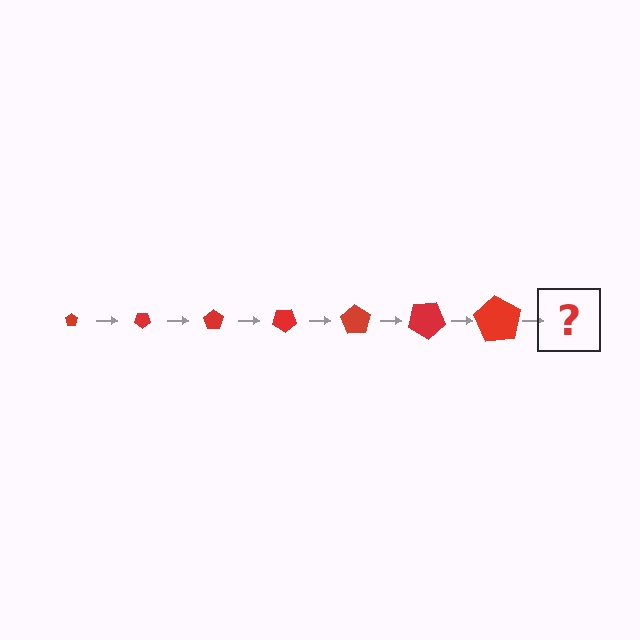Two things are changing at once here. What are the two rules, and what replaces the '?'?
The two rules are that the pentagon grows larger each step and it rotates 35 degrees each step. The '?' should be a pentagon, larger than the previous one and rotated 245 degrees from the start.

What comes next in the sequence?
The next element should be a pentagon, larger than the previous one and rotated 245 degrees from the start.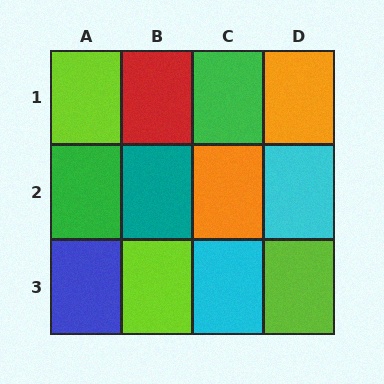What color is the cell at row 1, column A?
Lime.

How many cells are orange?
2 cells are orange.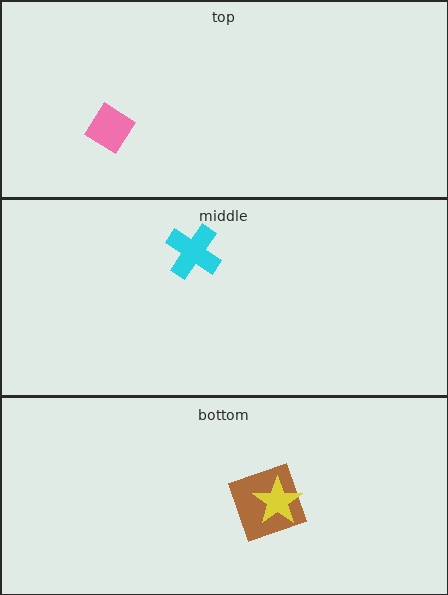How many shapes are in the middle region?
1.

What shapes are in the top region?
The pink diamond.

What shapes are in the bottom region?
The brown square, the yellow star.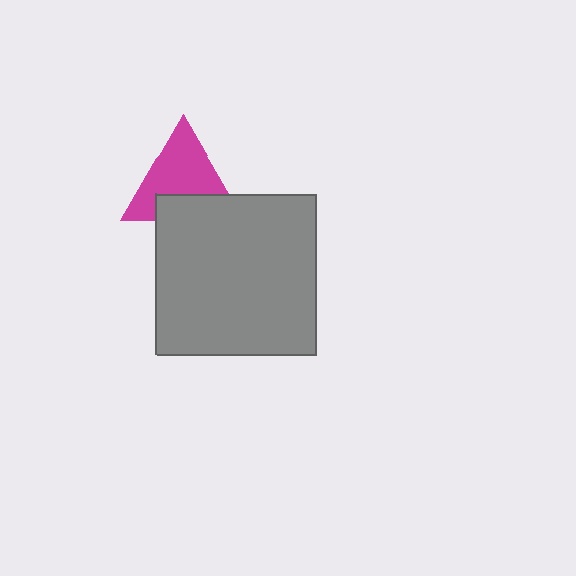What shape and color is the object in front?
The object in front is a gray square.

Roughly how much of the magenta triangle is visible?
Most of it is visible (roughly 66%).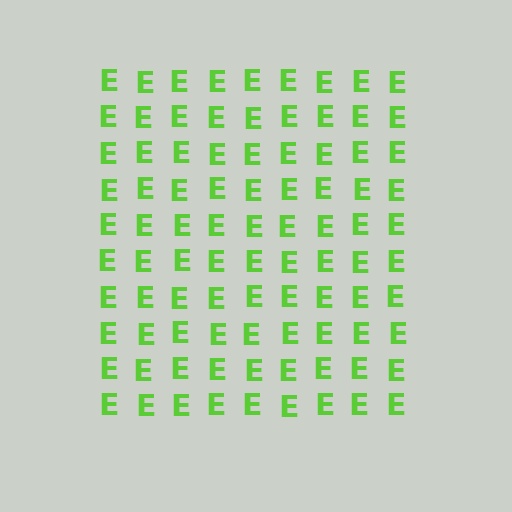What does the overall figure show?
The overall figure shows a square.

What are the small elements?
The small elements are letter E's.